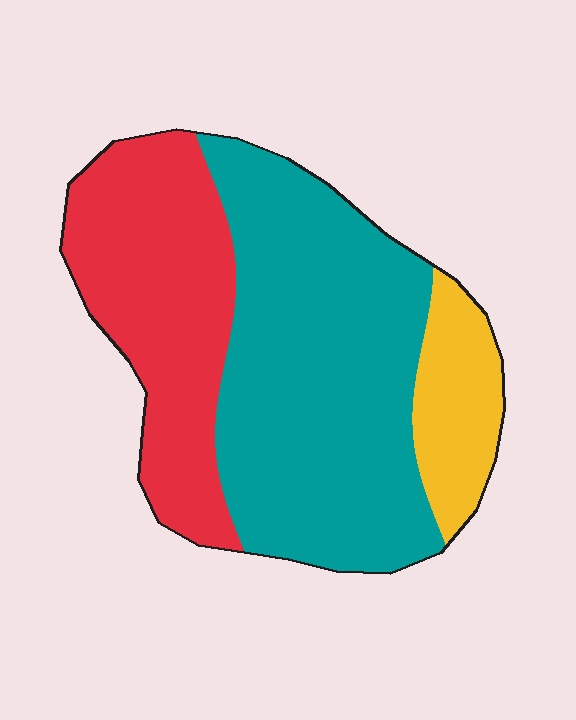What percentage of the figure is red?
Red takes up about one third (1/3) of the figure.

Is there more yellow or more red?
Red.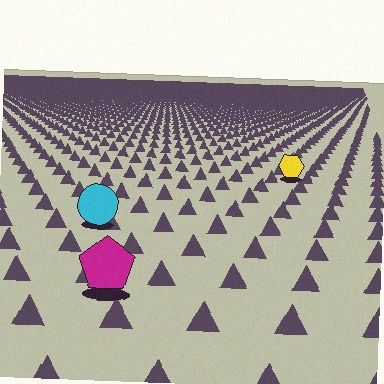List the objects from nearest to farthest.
From nearest to farthest: the magenta pentagon, the cyan circle, the yellow hexagon.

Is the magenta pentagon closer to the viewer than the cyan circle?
Yes. The magenta pentagon is closer — you can tell from the texture gradient: the ground texture is coarser near it.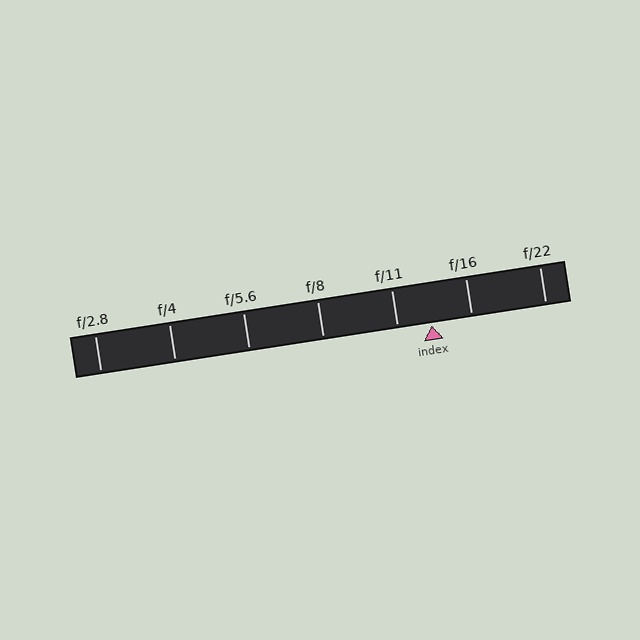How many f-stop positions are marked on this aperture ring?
There are 7 f-stop positions marked.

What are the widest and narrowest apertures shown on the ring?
The widest aperture shown is f/2.8 and the narrowest is f/22.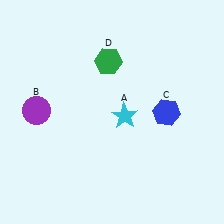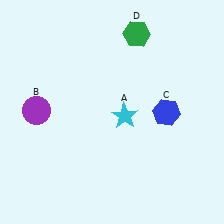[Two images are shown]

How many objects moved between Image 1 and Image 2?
1 object moved between the two images.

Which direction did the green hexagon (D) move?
The green hexagon (D) moved right.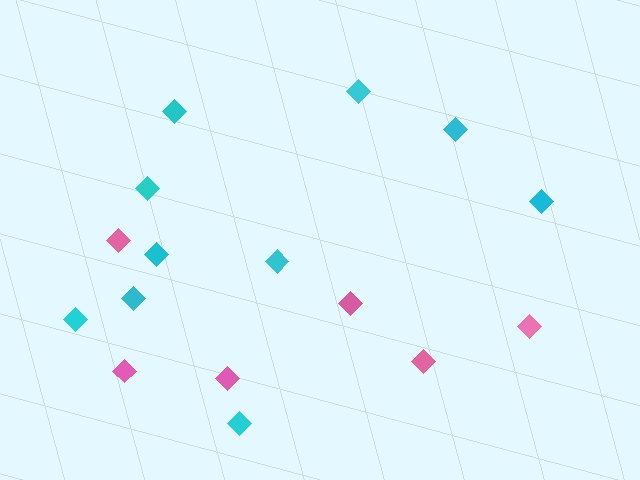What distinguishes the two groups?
There are 2 groups: one group of cyan diamonds (10) and one group of pink diamonds (6).